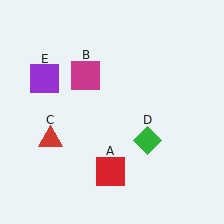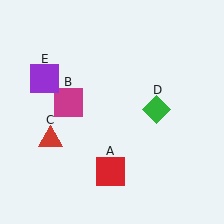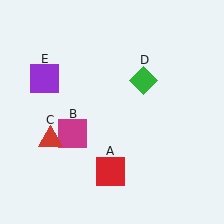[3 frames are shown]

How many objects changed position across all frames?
2 objects changed position: magenta square (object B), green diamond (object D).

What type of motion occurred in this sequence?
The magenta square (object B), green diamond (object D) rotated counterclockwise around the center of the scene.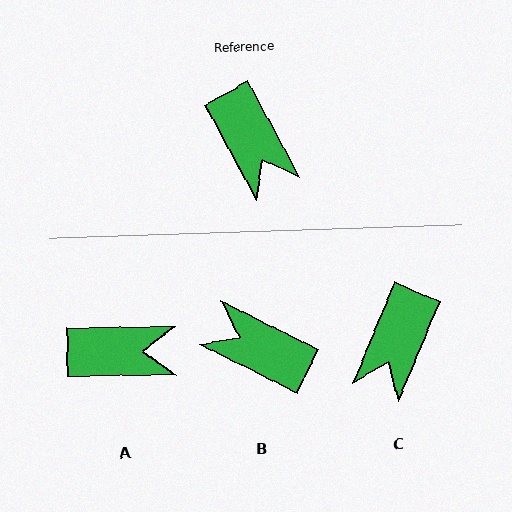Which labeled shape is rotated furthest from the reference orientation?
B, about 145 degrees away.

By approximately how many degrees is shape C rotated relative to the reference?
Approximately 51 degrees clockwise.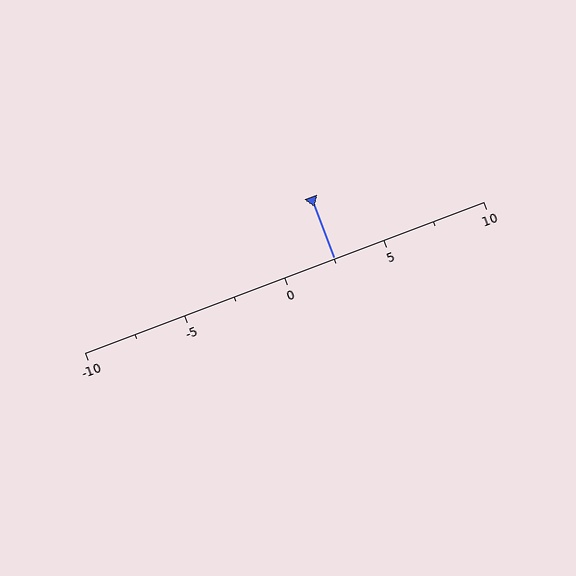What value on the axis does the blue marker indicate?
The marker indicates approximately 2.5.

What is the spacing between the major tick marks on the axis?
The major ticks are spaced 5 apart.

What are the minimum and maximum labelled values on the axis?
The axis runs from -10 to 10.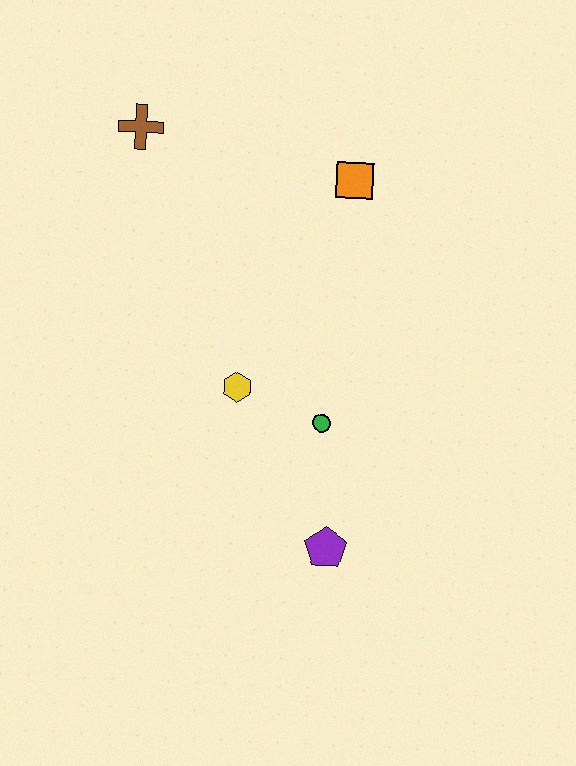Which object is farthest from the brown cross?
The purple pentagon is farthest from the brown cross.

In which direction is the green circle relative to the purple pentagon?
The green circle is above the purple pentagon.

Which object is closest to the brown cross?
The orange square is closest to the brown cross.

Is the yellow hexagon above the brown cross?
No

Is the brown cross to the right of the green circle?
No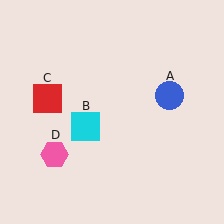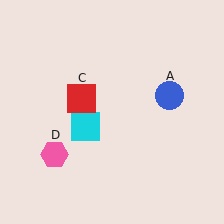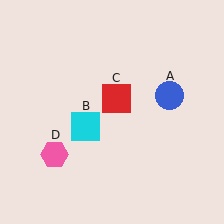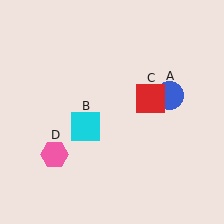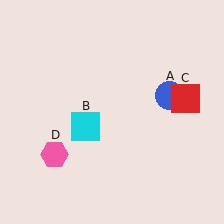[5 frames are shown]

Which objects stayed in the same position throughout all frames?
Blue circle (object A) and cyan square (object B) and pink hexagon (object D) remained stationary.